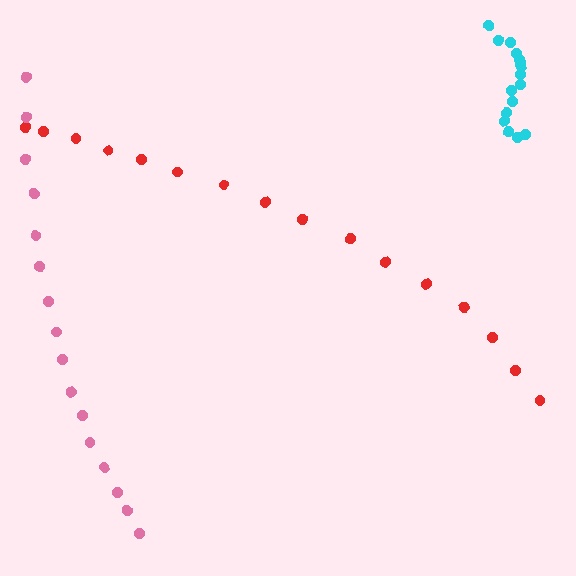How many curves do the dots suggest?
There are 3 distinct paths.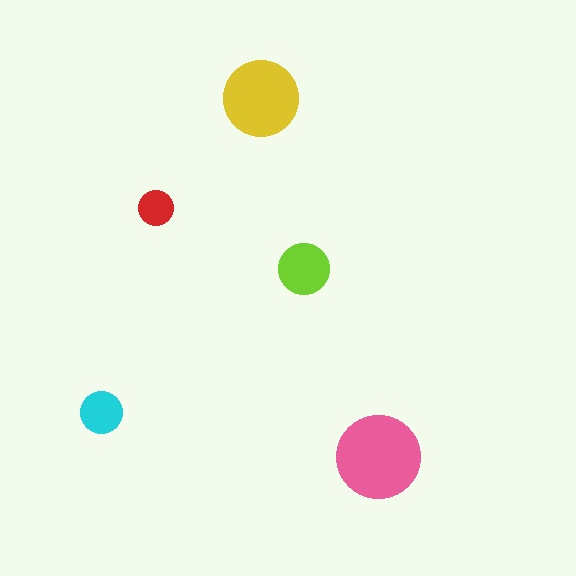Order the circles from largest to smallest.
the pink one, the yellow one, the lime one, the cyan one, the red one.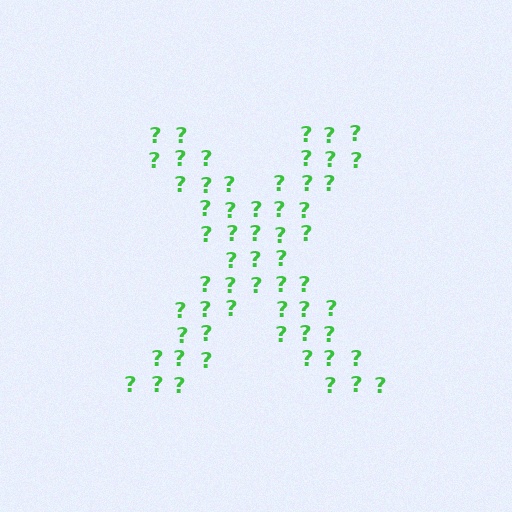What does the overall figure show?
The overall figure shows the letter X.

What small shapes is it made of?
It is made of small question marks.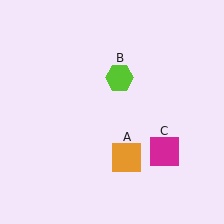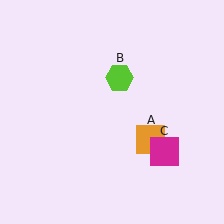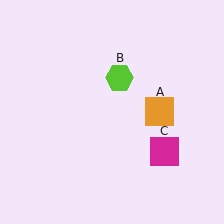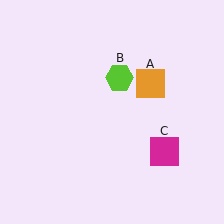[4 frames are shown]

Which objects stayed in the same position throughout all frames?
Lime hexagon (object B) and magenta square (object C) remained stationary.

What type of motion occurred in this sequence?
The orange square (object A) rotated counterclockwise around the center of the scene.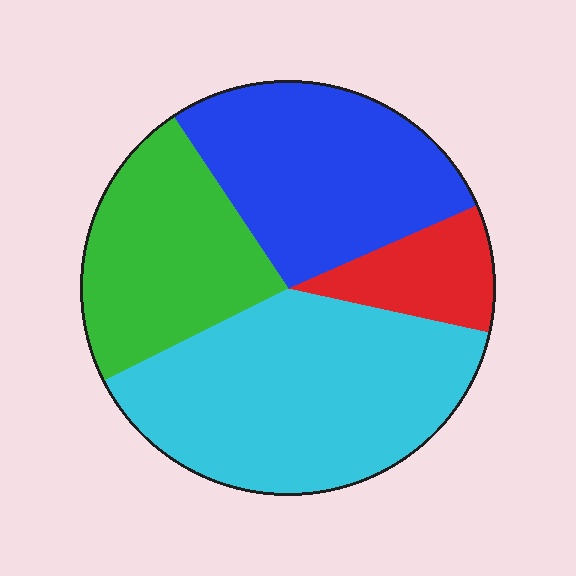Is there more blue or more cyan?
Cyan.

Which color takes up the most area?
Cyan, at roughly 40%.